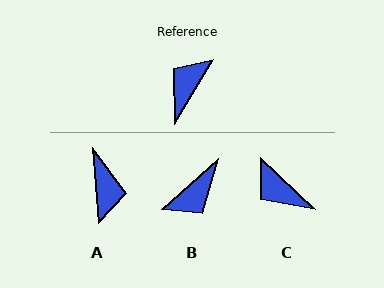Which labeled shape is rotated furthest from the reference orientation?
B, about 162 degrees away.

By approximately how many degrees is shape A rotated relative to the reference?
Approximately 145 degrees clockwise.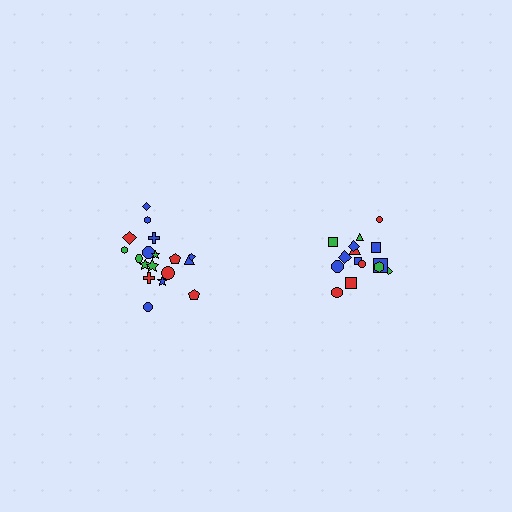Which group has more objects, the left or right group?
The left group.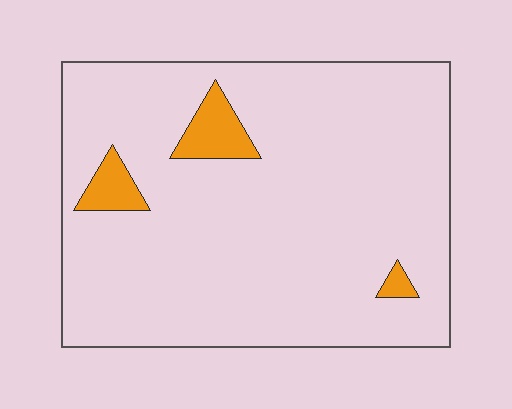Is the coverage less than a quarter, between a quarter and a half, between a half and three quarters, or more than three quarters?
Less than a quarter.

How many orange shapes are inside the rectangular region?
3.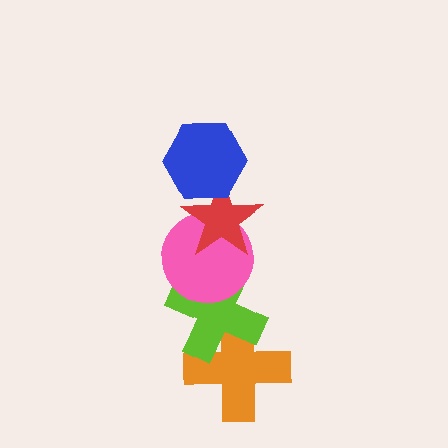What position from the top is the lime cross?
The lime cross is 4th from the top.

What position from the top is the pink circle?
The pink circle is 3rd from the top.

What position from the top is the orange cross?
The orange cross is 5th from the top.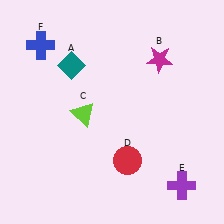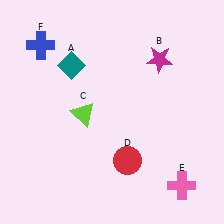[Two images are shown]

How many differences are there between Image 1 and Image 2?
There is 1 difference between the two images.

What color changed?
The cross (E) changed from purple in Image 1 to pink in Image 2.